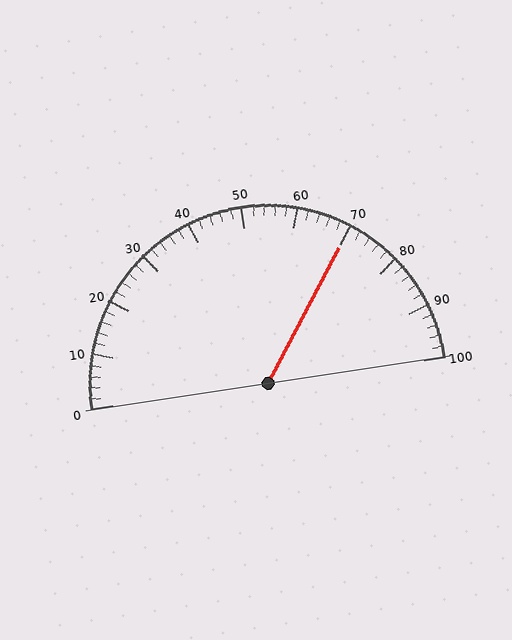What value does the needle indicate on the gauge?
The needle indicates approximately 70.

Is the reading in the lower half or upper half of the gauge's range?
The reading is in the upper half of the range (0 to 100).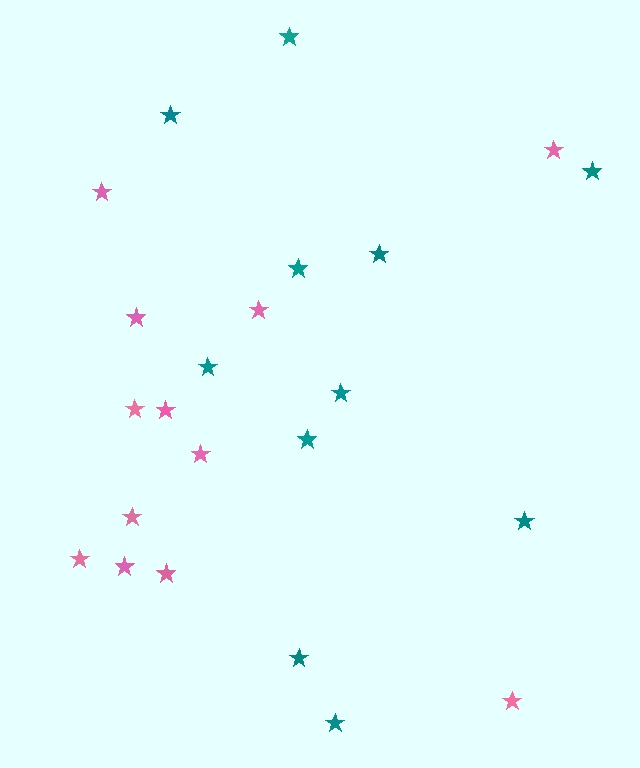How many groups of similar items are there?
There are 2 groups: one group of teal stars (11) and one group of pink stars (12).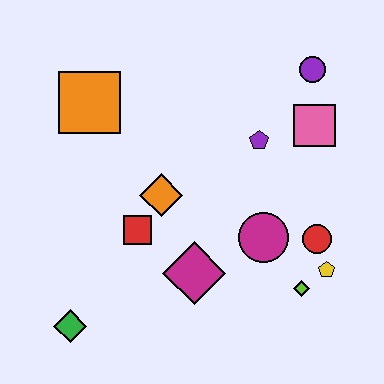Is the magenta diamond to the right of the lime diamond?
No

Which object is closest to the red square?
The orange diamond is closest to the red square.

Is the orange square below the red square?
No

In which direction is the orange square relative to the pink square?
The orange square is to the left of the pink square.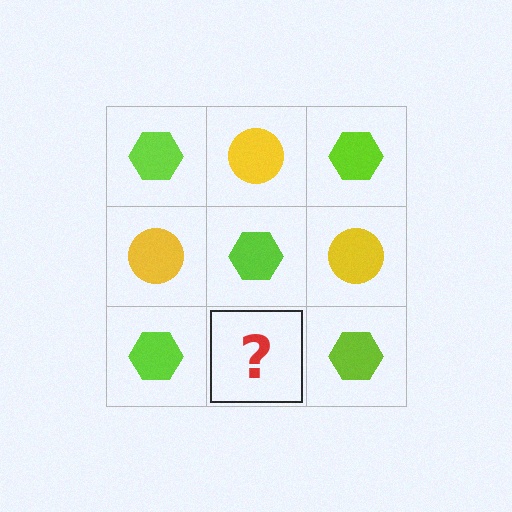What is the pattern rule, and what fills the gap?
The rule is that it alternates lime hexagon and yellow circle in a checkerboard pattern. The gap should be filled with a yellow circle.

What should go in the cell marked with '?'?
The missing cell should contain a yellow circle.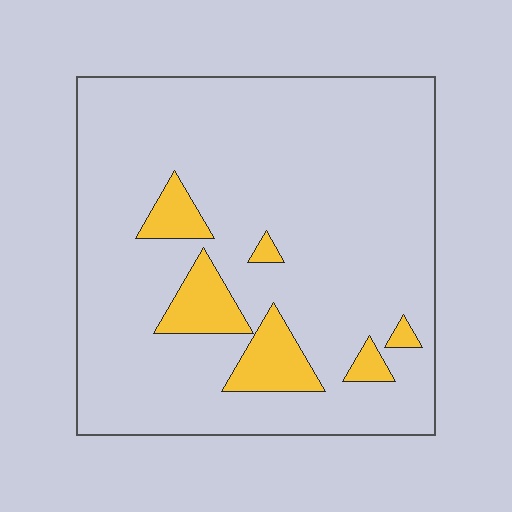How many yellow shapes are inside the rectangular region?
6.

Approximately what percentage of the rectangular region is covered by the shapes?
Approximately 10%.